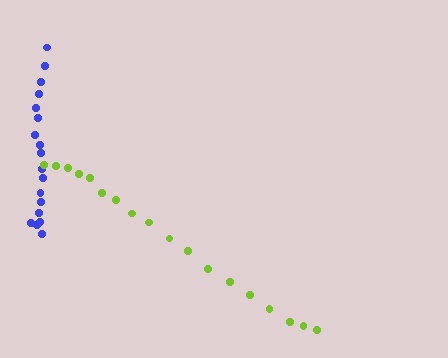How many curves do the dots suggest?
There are 2 distinct paths.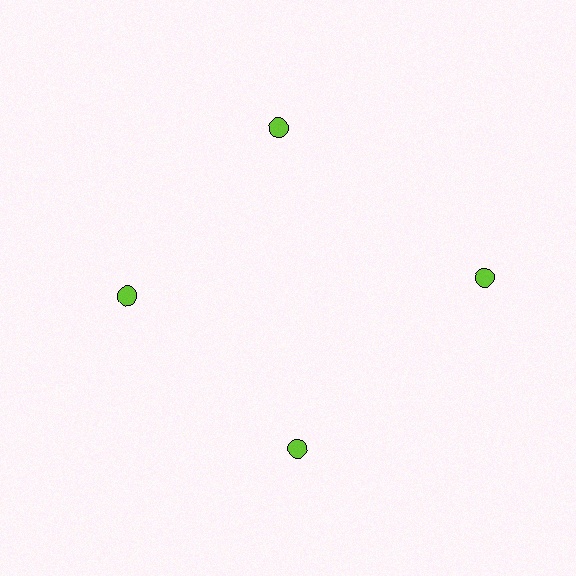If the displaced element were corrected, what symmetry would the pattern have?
It would have 4-fold rotational symmetry — the pattern would map onto itself every 90 degrees.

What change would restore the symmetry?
The symmetry would be restored by moving it inward, back onto the ring so that all 4 circles sit at equal angles and equal distance from the center.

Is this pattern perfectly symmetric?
No. The 4 lime circles are arranged in a ring, but one element near the 3 o'clock position is pushed outward from the center, breaking the 4-fold rotational symmetry.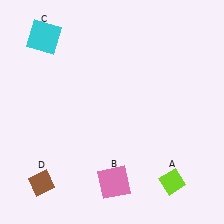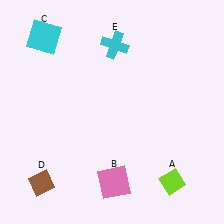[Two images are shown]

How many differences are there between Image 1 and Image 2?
There is 1 difference between the two images.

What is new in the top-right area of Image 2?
A cyan cross (E) was added in the top-right area of Image 2.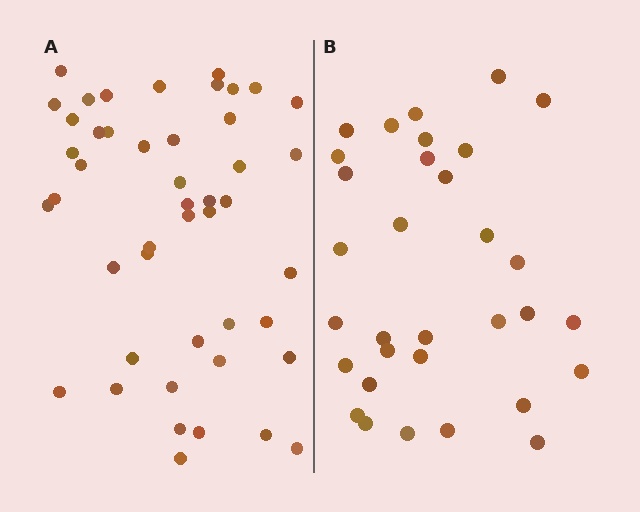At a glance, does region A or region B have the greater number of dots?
Region A (the left region) has more dots.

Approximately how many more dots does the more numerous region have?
Region A has approximately 15 more dots than region B.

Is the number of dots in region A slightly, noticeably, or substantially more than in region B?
Region A has noticeably more, but not dramatically so. The ratio is roughly 1.4 to 1.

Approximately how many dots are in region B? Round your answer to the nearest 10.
About 30 dots. (The exact count is 32, which rounds to 30.)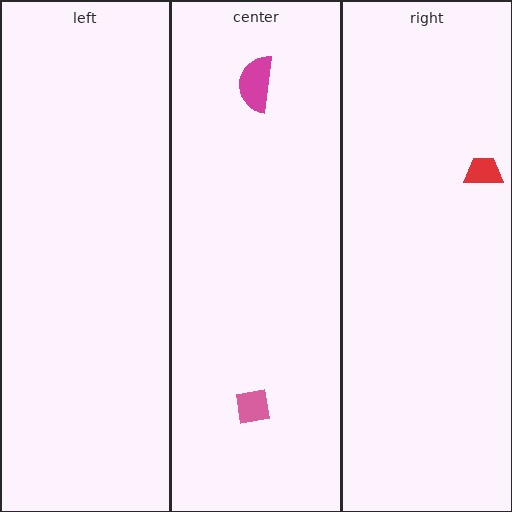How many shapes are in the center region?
2.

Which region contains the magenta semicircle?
The center region.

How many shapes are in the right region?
1.